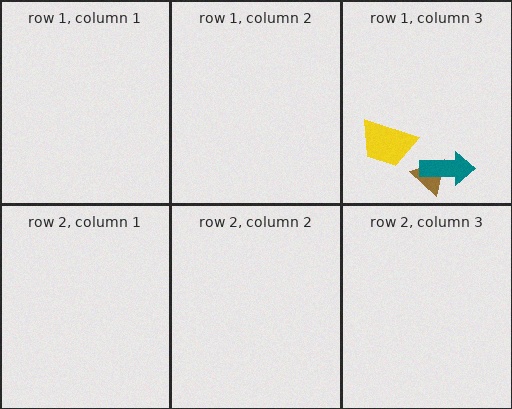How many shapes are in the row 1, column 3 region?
3.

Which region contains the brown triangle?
The row 1, column 3 region.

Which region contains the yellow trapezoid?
The row 1, column 3 region.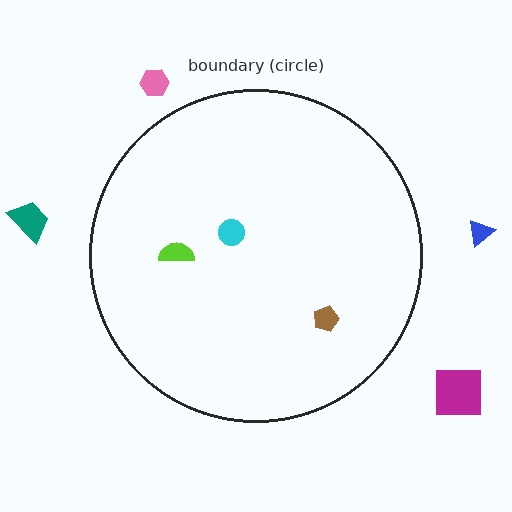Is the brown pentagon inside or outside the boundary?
Inside.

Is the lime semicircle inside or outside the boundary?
Inside.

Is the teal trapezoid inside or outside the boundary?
Outside.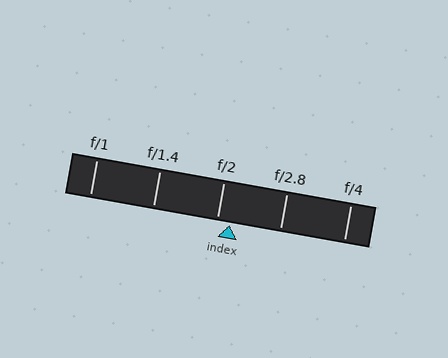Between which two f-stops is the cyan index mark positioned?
The index mark is between f/2 and f/2.8.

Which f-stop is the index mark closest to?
The index mark is closest to f/2.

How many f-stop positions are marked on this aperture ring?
There are 5 f-stop positions marked.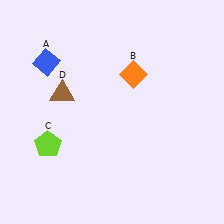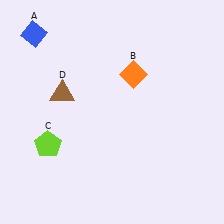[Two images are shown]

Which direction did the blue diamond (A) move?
The blue diamond (A) moved up.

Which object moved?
The blue diamond (A) moved up.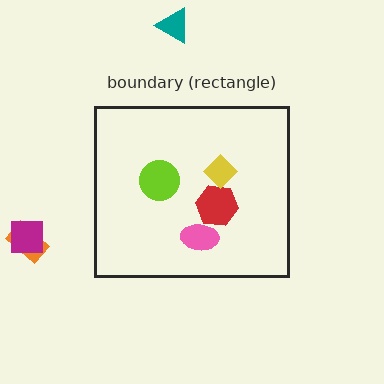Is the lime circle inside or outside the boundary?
Inside.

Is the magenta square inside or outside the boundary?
Outside.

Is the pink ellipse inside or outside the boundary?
Inside.